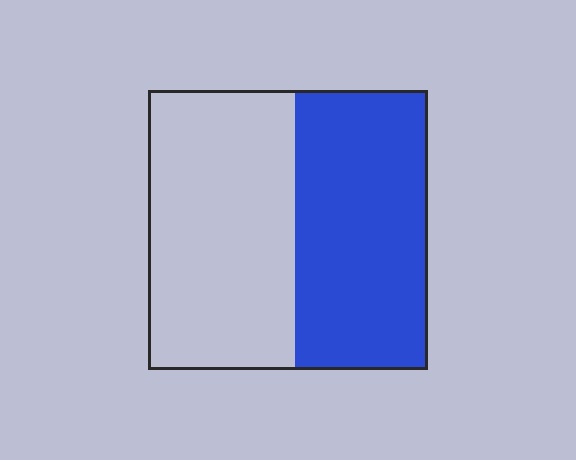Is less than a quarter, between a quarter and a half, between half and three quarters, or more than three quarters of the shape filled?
Between a quarter and a half.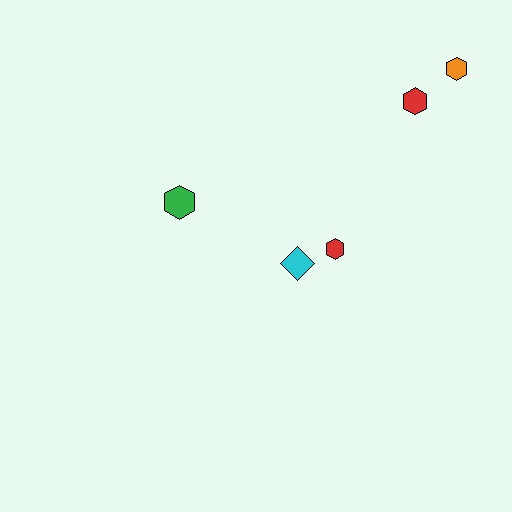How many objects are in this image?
There are 5 objects.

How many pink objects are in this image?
There are no pink objects.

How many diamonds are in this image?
There is 1 diamond.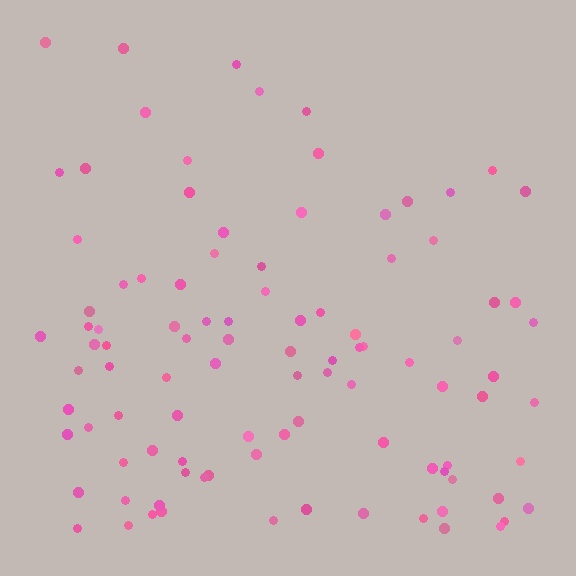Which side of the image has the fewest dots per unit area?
The top.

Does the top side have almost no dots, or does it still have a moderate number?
Still a moderate number, just noticeably fewer than the bottom.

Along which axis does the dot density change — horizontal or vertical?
Vertical.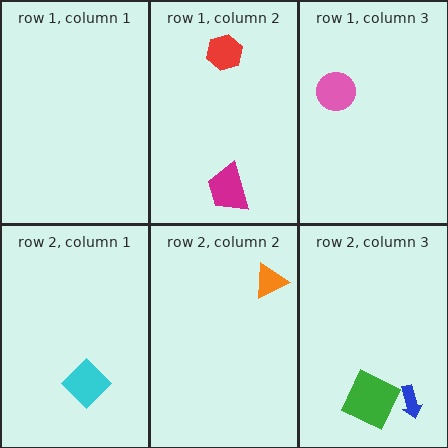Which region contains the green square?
The row 2, column 3 region.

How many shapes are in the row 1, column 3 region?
1.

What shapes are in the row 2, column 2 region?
The orange triangle.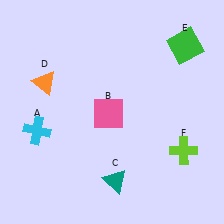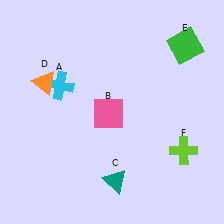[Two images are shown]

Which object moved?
The cyan cross (A) moved up.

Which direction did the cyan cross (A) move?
The cyan cross (A) moved up.